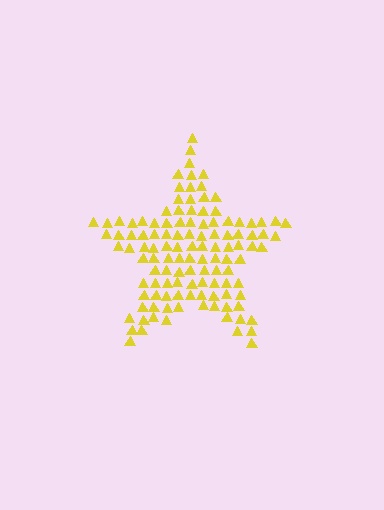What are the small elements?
The small elements are triangles.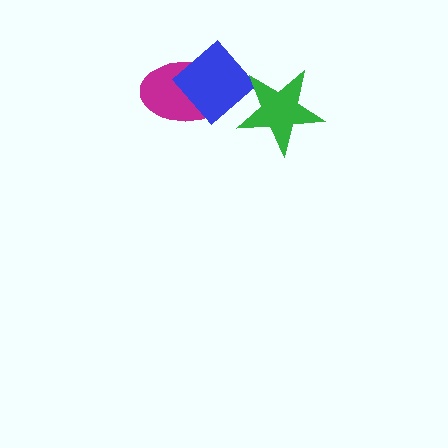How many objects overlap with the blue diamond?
2 objects overlap with the blue diamond.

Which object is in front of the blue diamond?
The green star is in front of the blue diamond.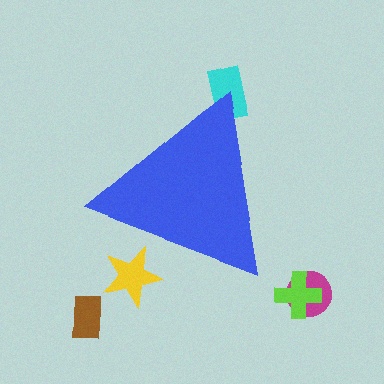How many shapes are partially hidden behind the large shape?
2 shapes are partially hidden.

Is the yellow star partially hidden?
Yes, the yellow star is partially hidden behind the blue triangle.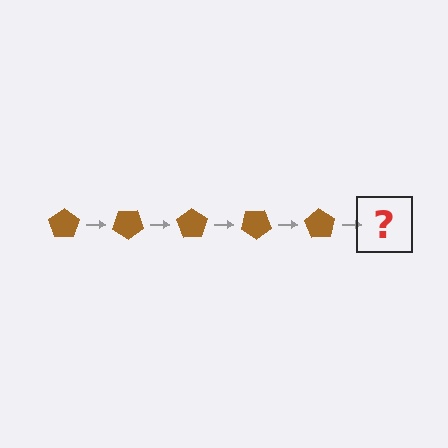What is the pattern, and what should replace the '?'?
The pattern is that the pentagon rotates 35 degrees each step. The '?' should be a brown pentagon rotated 175 degrees.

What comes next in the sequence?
The next element should be a brown pentagon rotated 175 degrees.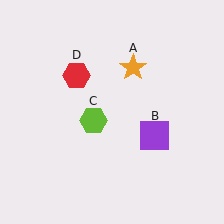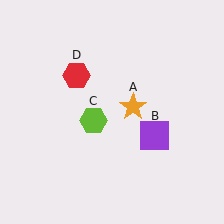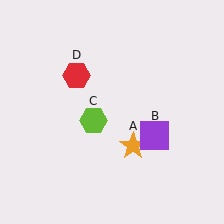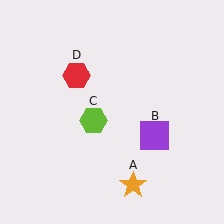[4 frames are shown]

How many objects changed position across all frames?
1 object changed position: orange star (object A).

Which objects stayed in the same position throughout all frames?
Purple square (object B) and lime hexagon (object C) and red hexagon (object D) remained stationary.